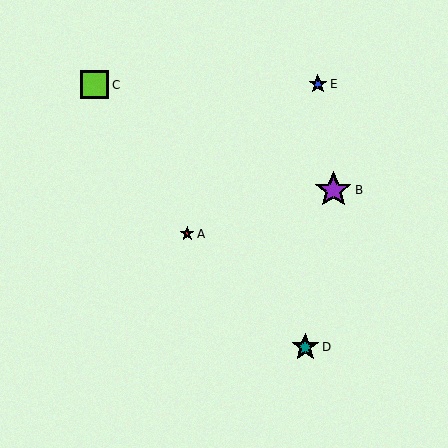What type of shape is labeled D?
Shape D is a teal star.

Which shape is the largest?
The purple star (labeled B) is the largest.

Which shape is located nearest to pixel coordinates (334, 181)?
The purple star (labeled B) at (333, 190) is nearest to that location.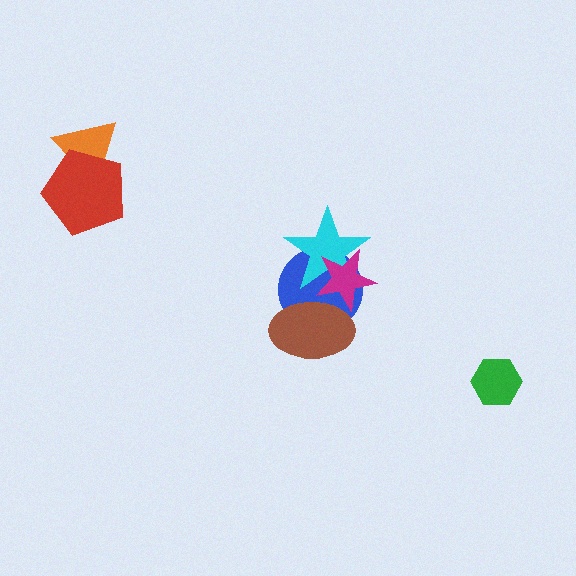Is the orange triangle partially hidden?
Yes, it is partially covered by another shape.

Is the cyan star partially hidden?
Yes, it is partially covered by another shape.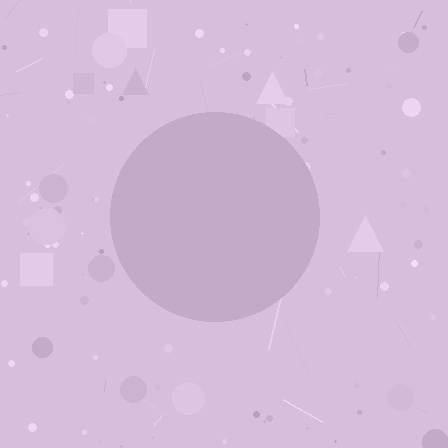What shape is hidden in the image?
A circle is hidden in the image.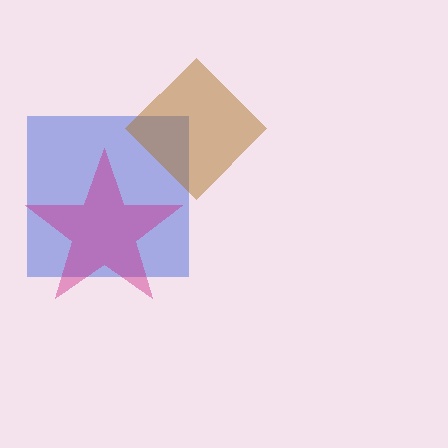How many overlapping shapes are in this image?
There are 3 overlapping shapes in the image.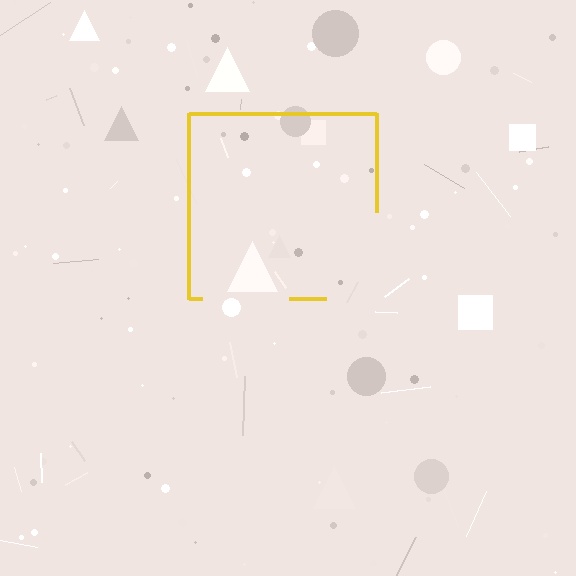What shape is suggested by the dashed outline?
The dashed outline suggests a square.